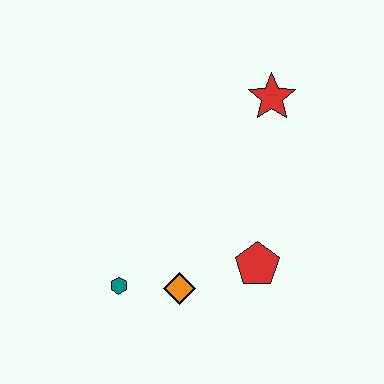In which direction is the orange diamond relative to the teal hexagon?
The orange diamond is to the right of the teal hexagon.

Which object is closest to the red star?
The red pentagon is closest to the red star.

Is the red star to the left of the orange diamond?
No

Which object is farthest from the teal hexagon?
The red star is farthest from the teal hexagon.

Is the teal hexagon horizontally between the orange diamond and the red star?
No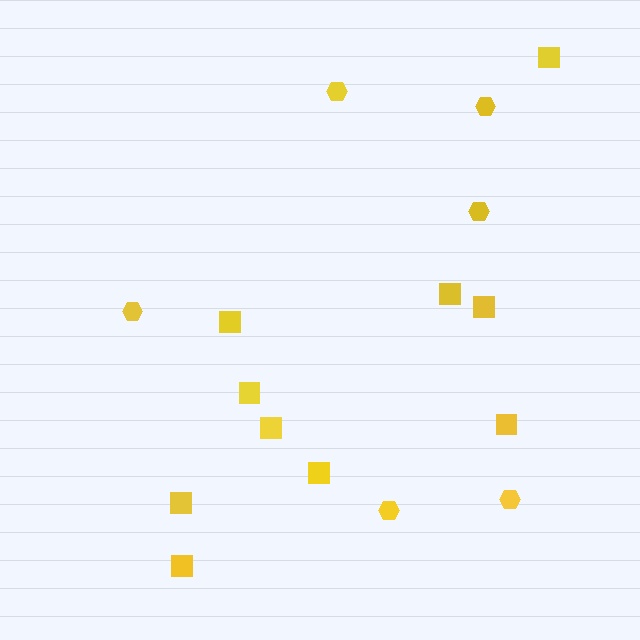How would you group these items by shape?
There are 2 groups: one group of squares (10) and one group of hexagons (6).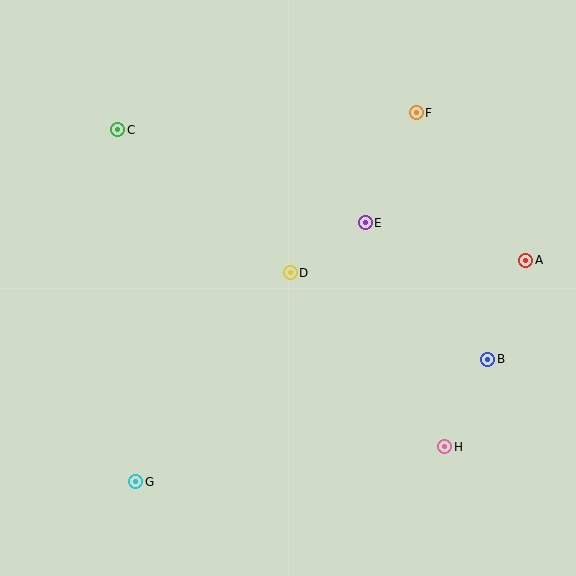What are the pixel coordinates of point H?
Point H is at (445, 447).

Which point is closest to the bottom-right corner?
Point H is closest to the bottom-right corner.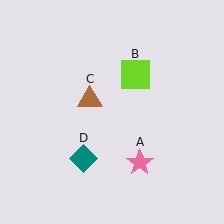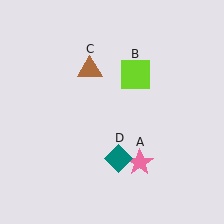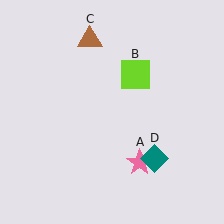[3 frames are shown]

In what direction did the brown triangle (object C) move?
The brown triangle (object C) moved up.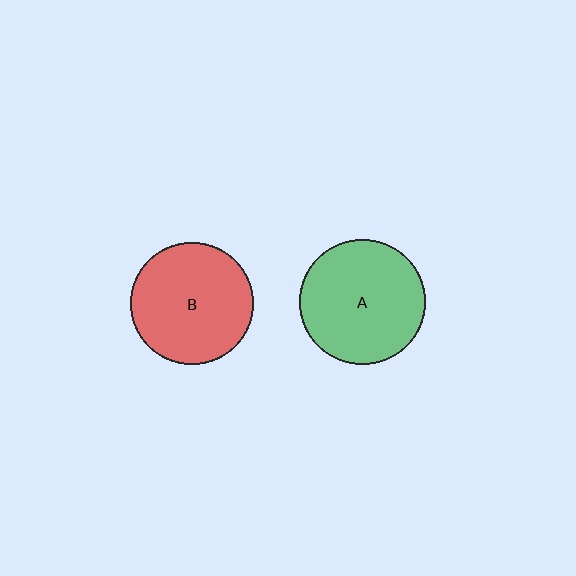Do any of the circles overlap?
No, none of the circles overlap.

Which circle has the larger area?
Circle A (green).